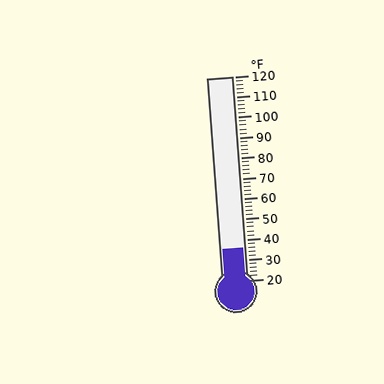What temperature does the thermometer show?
The thermometer shows approximately 36°F.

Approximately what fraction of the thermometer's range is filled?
The thermometer is filled to approximately 15% of its range.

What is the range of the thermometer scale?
The thermometer scale ranges from 20°F to 120°F.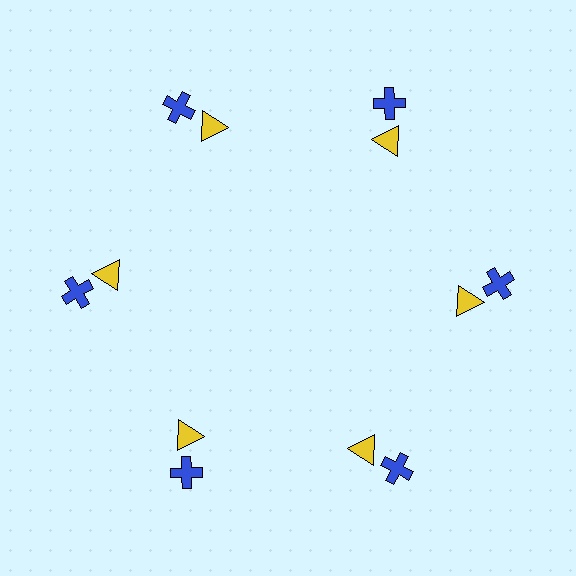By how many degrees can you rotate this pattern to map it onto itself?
The pattern maps onto itself every 60 degrees of rotation.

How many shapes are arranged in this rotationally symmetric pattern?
There are 12 shapes, arranged in 6 groups of 2.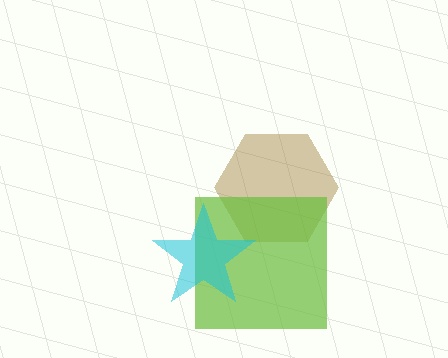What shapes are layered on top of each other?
The layered shapes are: a brown hexagon, a lime square, a cyan star.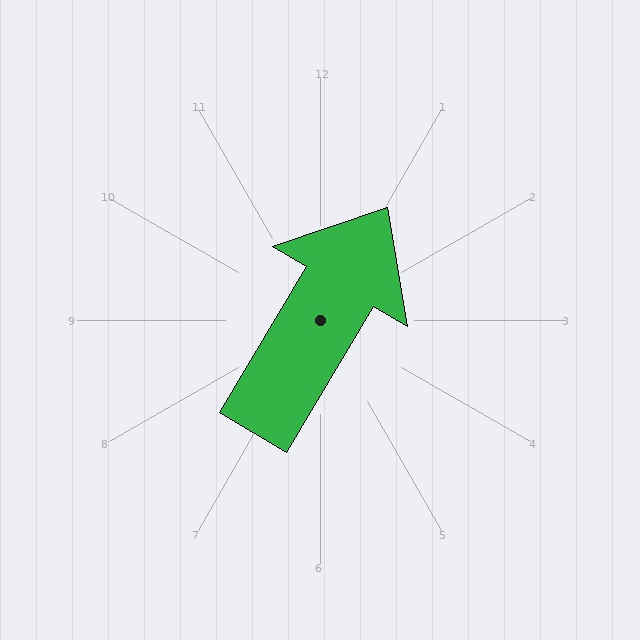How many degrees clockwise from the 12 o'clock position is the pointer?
Approximately 31 degrees.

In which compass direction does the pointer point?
Northeast.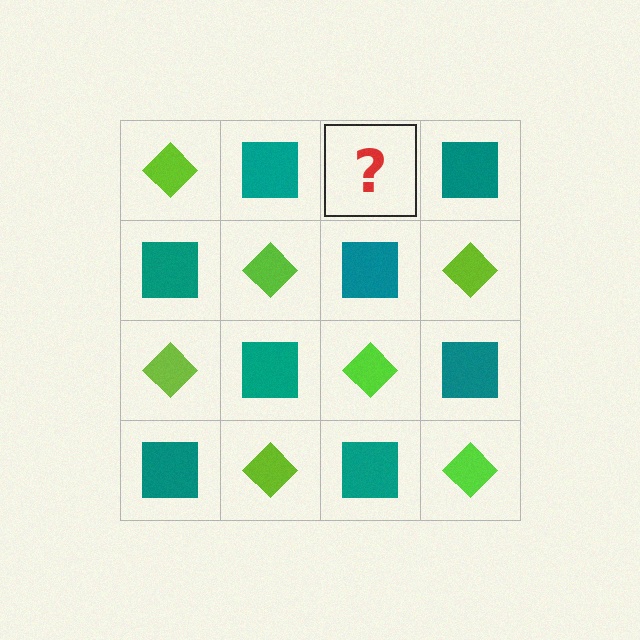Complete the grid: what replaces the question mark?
The question mark should be replaced with a lime diamond.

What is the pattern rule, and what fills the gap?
The rule is that it alternates lime diamond and teal square in a checkerboard pattern. The gap should be filled with a lime diamond.